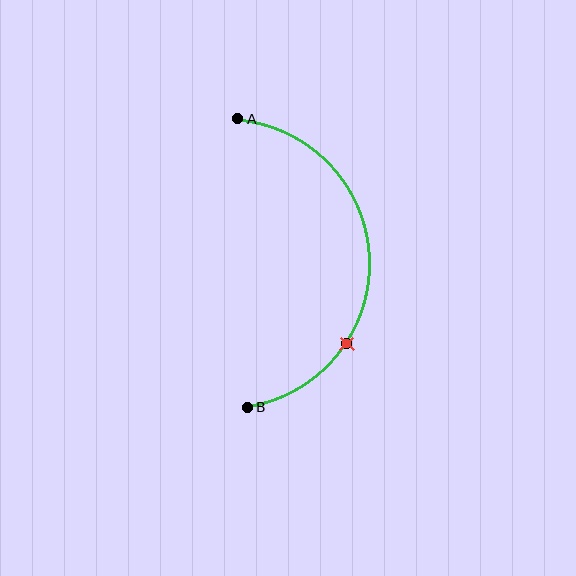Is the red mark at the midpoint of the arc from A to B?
No. The red mark lies on the arc but is closer to endpoint B. The arc midpoint would be at the point on the curve equidistant along the arc from both A and B.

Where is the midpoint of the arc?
The arc midpoint is the point on the curve farthest from the straight line joining A and B. It sits to the right of that line.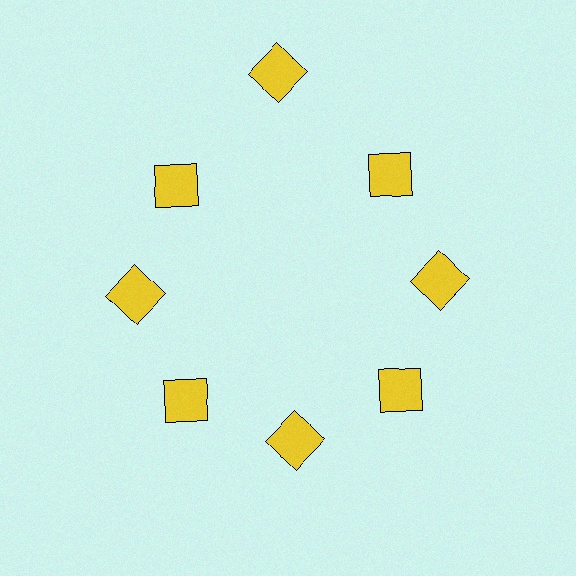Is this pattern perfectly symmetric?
No. The 8 yellow squares are arranged in a ring, but one element near the 12 o'clock position is pushed outward from the center, breaking the 8-fold rotational symmetry.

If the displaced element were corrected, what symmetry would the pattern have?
It would have 8-fold rotational symmetry — the pattern would map onto itself every 45 degrees.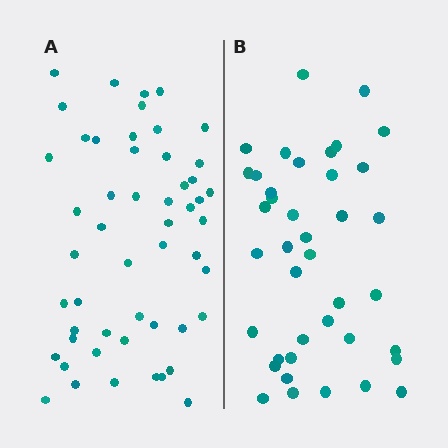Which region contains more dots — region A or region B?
Region A (the left region) has more dots.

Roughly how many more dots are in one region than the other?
Region A has roughly 12 or so more dots than region B.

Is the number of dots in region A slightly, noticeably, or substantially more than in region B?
Region A has noticeably more, but not dramatically so. The ratio is roughly 1.3 to 1.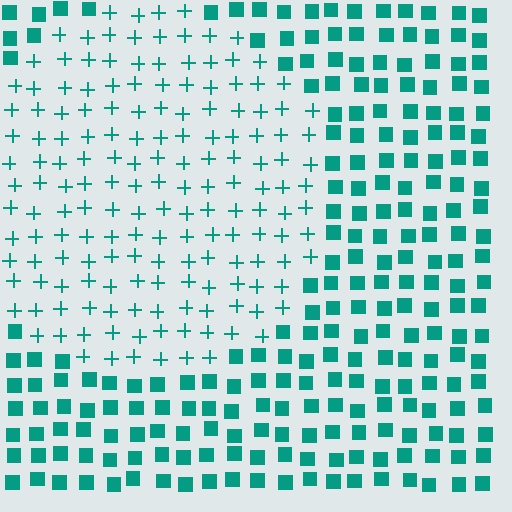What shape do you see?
I see a circle.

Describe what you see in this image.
The image is filled with small teal elements arranged in a uniform grid. A circle-shaped region contains plus signs, while the surrounding area contains squares. The boundary is defined purely by the change in element shape.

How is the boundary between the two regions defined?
The boundary is defined by a change in element shape: plus signs inside vs. squares outside. All elements share the same color and spacing.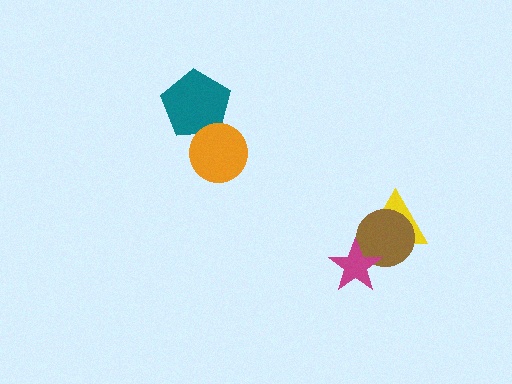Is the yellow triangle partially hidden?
Yes, it is partially covered by another shape.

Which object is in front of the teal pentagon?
The orange circle is in front of the teal pentagon.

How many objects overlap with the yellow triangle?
2 objects overlap with the yellow triangle.